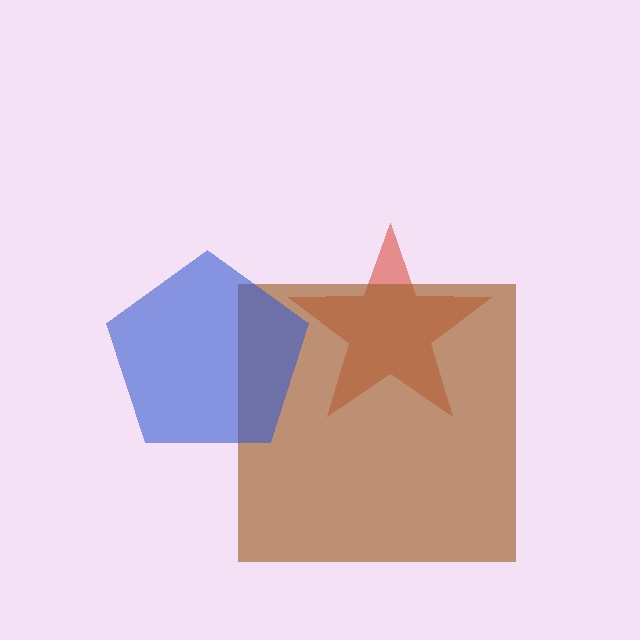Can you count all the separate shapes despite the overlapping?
Yes, there are 3 separate shapes.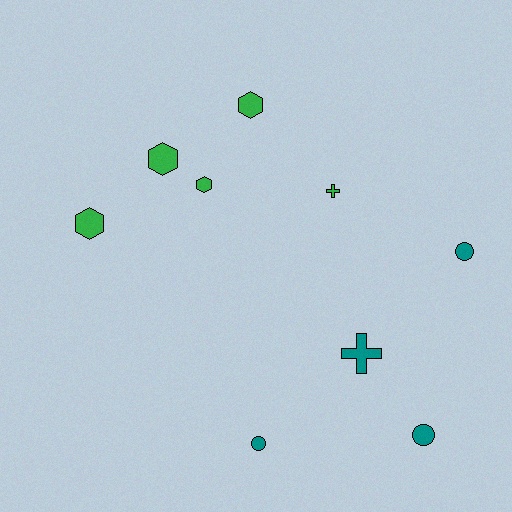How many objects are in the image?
There are 9 objects.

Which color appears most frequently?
Green, with 5 objects.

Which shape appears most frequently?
Hexagon, with 4 objects.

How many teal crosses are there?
There is 1 teal cross.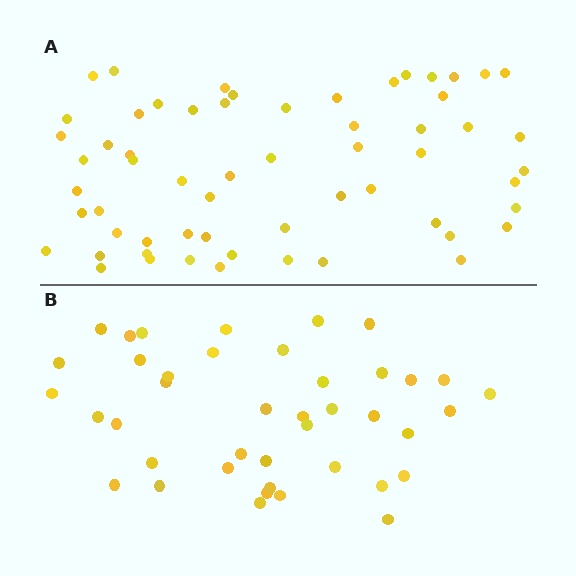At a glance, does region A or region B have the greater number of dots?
Region A (the top region) has more dots.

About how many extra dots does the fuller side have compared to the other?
Region A has approximately 20 more dots than region B.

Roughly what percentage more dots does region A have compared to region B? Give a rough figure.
About 45% more.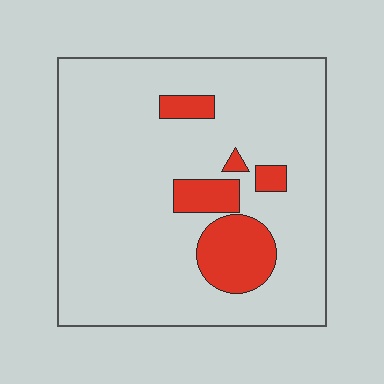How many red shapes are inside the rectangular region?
5.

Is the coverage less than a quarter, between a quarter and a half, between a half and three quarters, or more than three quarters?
Less than a quarter.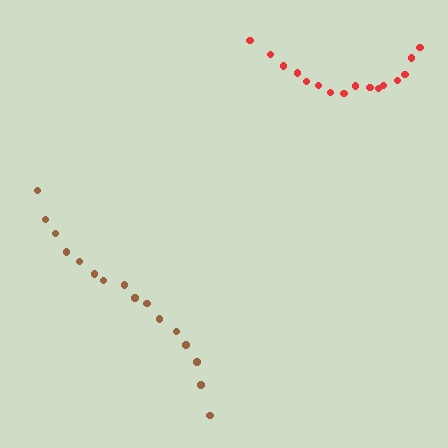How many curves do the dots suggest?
There are 2 distinct paths.